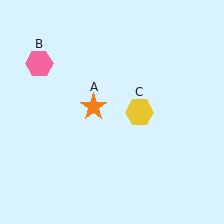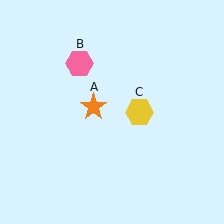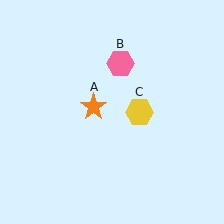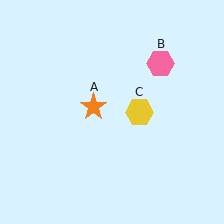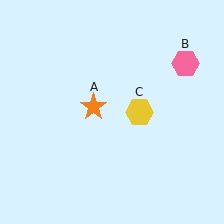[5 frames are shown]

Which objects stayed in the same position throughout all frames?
Orange star (object A) and yellow hexagon (object C) remained stationary.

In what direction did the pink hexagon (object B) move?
The pink hexagon (object B) moved right.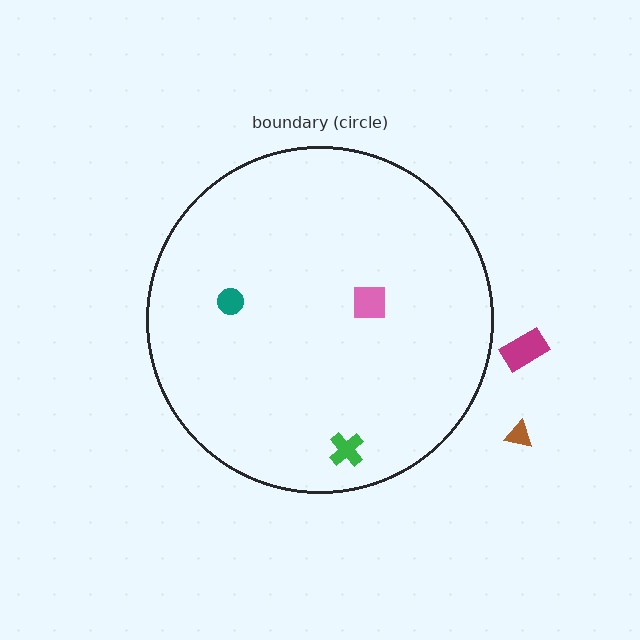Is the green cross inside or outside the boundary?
Inside.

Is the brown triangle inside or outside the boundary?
Outside.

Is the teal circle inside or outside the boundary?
Inside.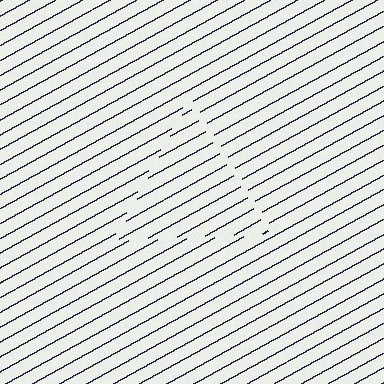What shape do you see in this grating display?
An illusory triangle. The interior of the shape contains the same grating, shifted by half a period — the contour is defined by the phase discontinuity where line-ends from the inner and outer gratings abut.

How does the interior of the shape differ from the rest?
The interior of the shape contains the same grating, shifted by half a period — the contour is defined by the phase discontinuity where line-ends from the inner and outer gratings abut.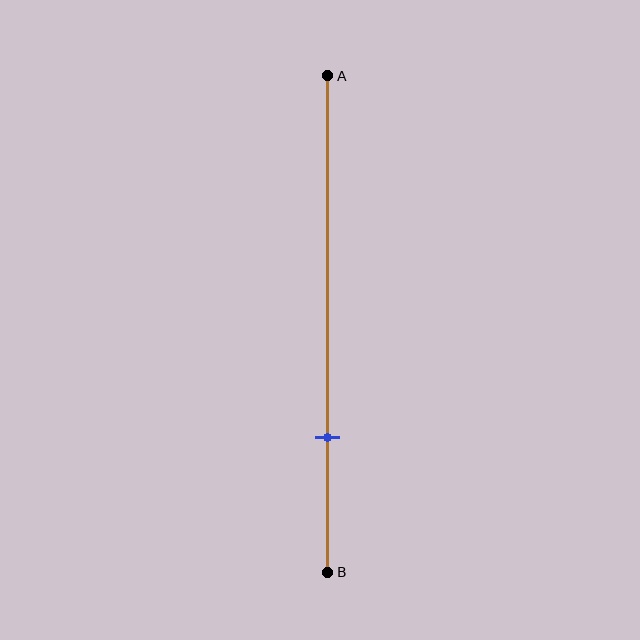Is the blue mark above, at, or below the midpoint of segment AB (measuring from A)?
The blue mark is below the midpoint of segment AB.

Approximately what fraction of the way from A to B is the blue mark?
The blue mark is approximately 75% of the way from A to B.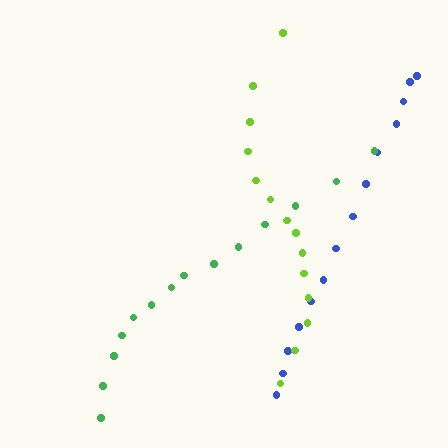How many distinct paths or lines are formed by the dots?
There are 3 distinct paths.